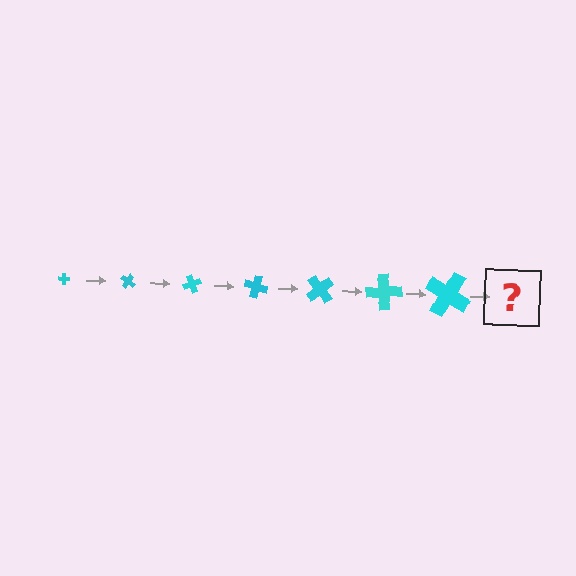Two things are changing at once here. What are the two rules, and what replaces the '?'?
The two rules are that the cross grows larger each step and it rotates 35 degrees each step. The '?' should be a cross, larger than the previous one and rotated 245 degrees from the start.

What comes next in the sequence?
The next element should be a cross, larger than the previous one and rotated 245 degrees from the start.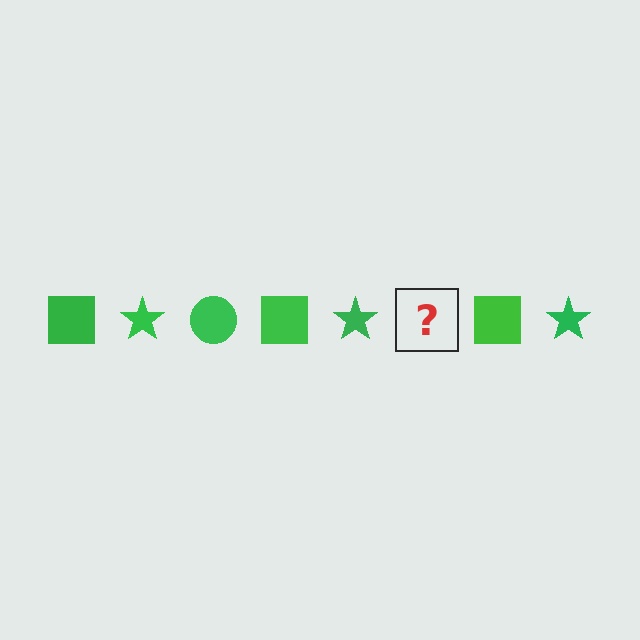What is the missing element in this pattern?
The missing element is a green circle.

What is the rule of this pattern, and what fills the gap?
The rule is that the pattern cycles through square, star, circle shapes in green. The gap should be filled with a green circle.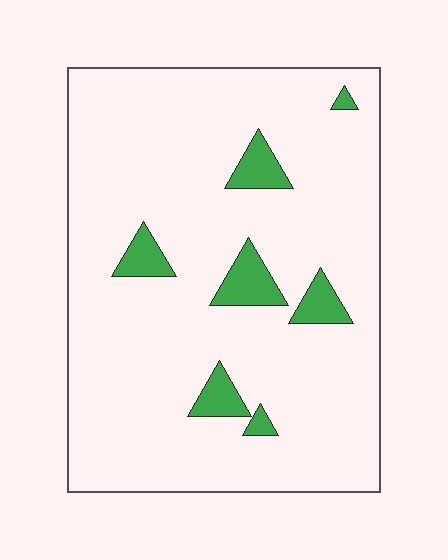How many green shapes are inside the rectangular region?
7.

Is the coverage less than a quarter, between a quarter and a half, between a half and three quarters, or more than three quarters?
Less than a quarter.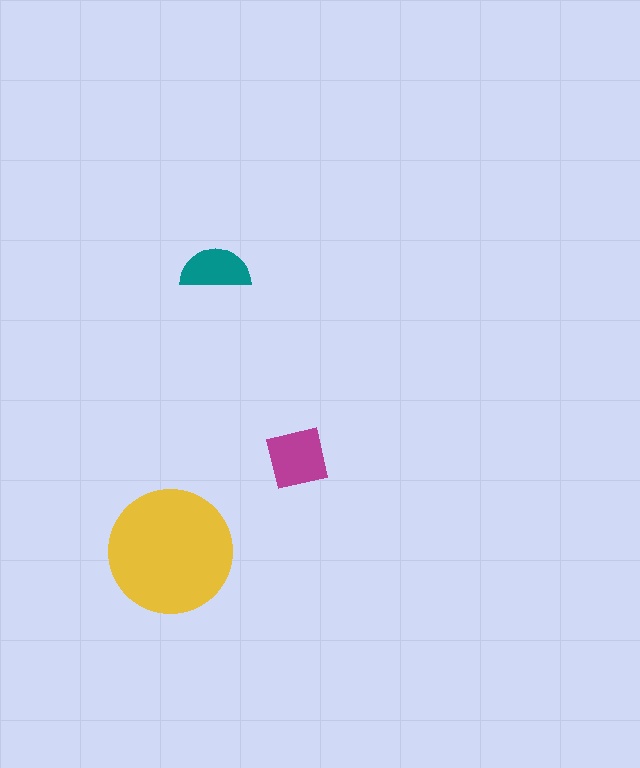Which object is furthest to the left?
The yellow circle is leftmost.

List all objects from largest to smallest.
The yellow circle, the magenta square, the teal semicircle.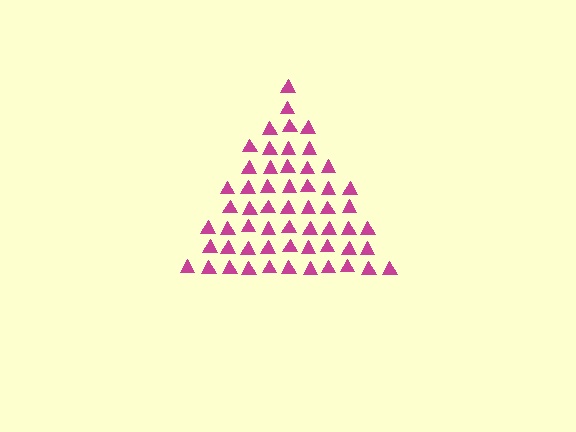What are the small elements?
The small elements are triangles.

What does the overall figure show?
The overall figure shows a triangle.